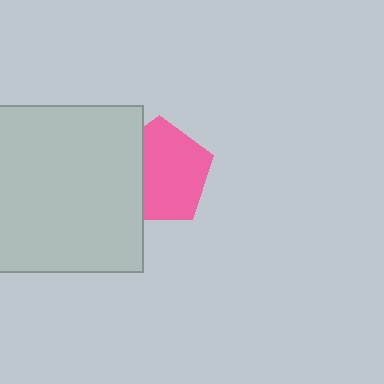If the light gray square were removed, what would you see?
You would see the complete pink pentagon.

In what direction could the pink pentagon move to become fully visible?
The pink pentagon could move right. That would shift it out from behind the light gray square entirely.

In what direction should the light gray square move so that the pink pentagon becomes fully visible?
The light gray square should move left. That is the shortest direction to clear the overlap and leave the pink pentagon fully visible.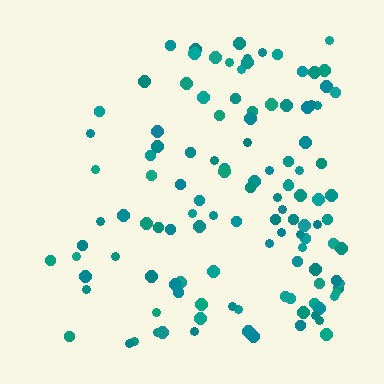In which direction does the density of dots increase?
From left to right, with the right side densest.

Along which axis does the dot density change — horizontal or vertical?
Horizontal.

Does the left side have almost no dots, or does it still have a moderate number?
Still a moderate number, just noticeably fewer than the right.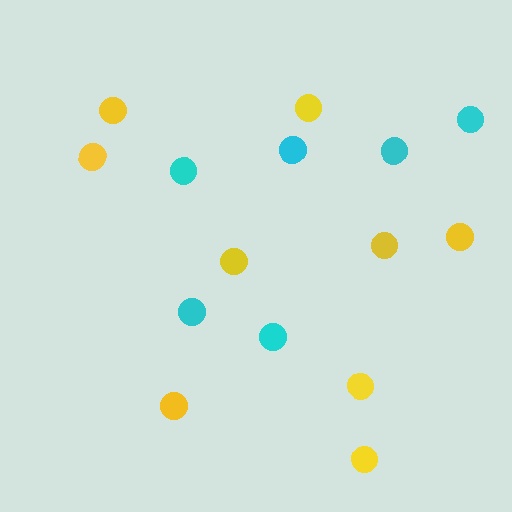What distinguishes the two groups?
There are 2 groups: one group of yellow circles (9) and one group of cyan circles (6).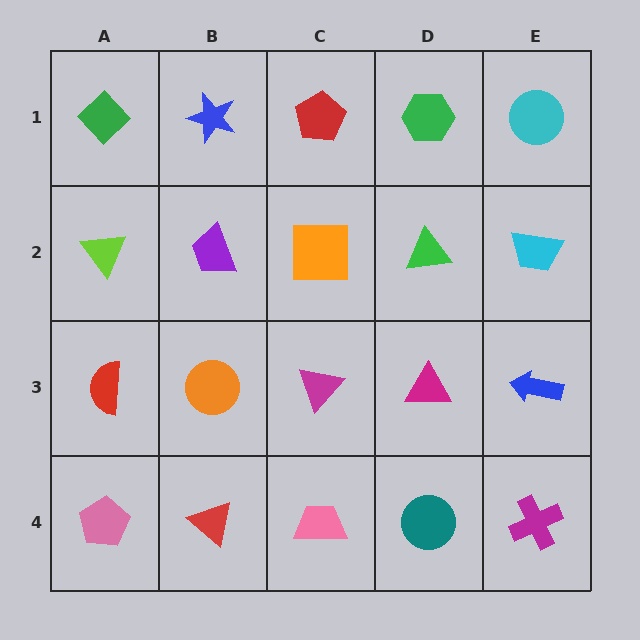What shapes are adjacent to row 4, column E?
A blue arrow (row 3, column E), a teal circle (row 4, column D).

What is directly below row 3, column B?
A red triangle.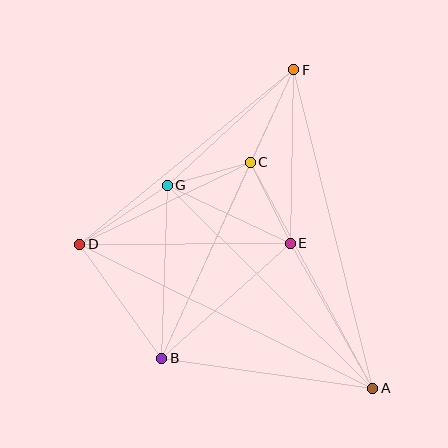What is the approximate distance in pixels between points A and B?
The distance between A and B is approximately 213 pixels.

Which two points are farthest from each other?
Points A and F are farthest from each other.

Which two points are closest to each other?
Points C and G are closest to each other.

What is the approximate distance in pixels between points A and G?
The distance between A and G is approximately 289 pixels.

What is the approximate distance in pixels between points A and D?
The distance between A and D is approximately 327 pixels.